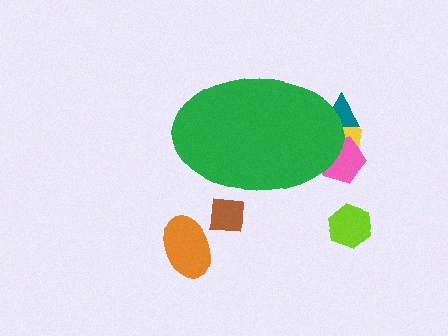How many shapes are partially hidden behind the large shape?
4 shapes are partially hidden.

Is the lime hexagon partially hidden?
No, the lime hexagon is fully visible.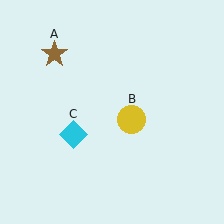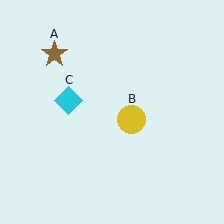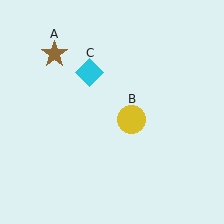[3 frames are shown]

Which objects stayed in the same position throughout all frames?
Brown star (object A) and yellow circle (object B) remained stationary.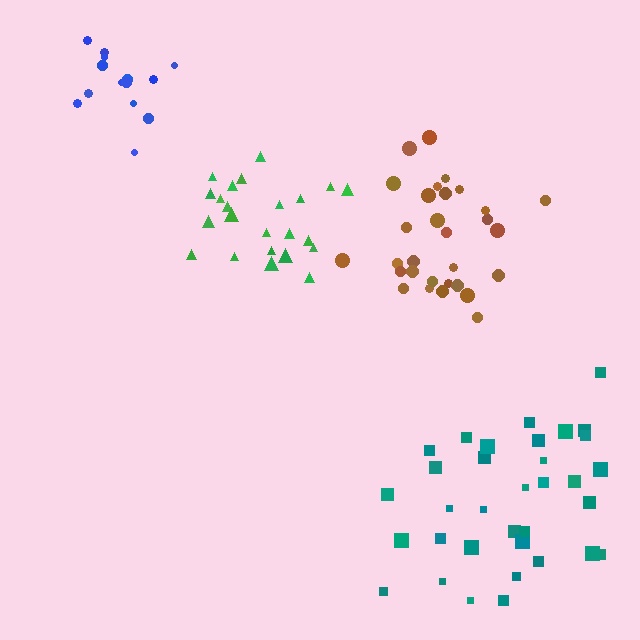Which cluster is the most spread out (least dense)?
Teal.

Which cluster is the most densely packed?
Blue.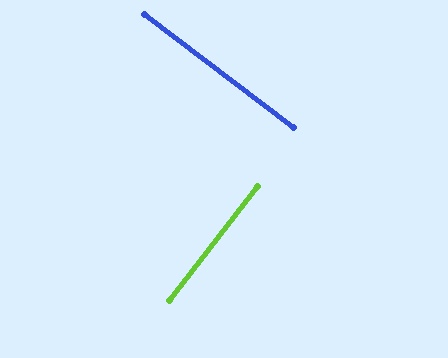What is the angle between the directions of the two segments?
Approximately 89 degrees.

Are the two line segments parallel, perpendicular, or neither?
Perpendicular — they meet at approximately 89°.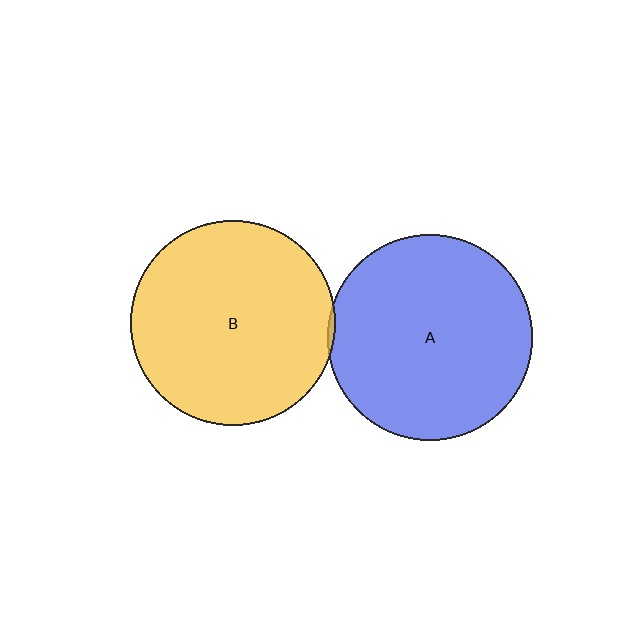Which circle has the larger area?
Circle A (blue).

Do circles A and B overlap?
Yes.